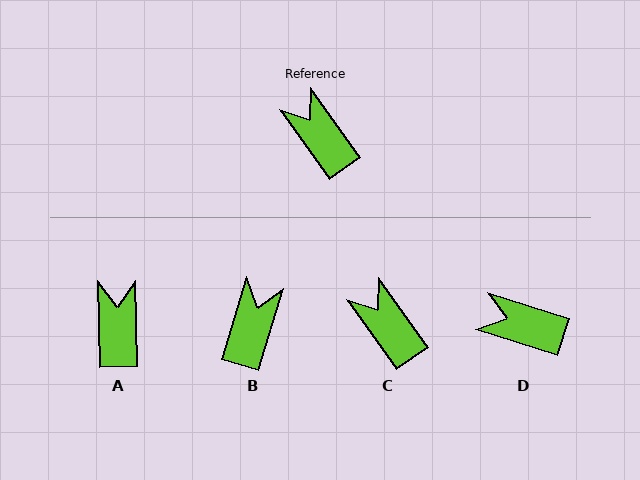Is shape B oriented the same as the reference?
No, it is off by about 53 degrees.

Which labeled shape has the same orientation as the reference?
C.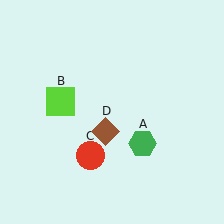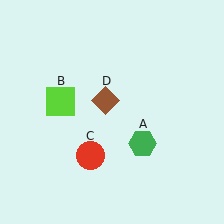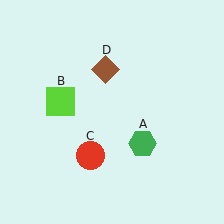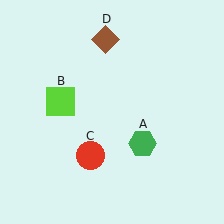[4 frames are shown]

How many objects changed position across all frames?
1 object changed position: brown diamond (object D).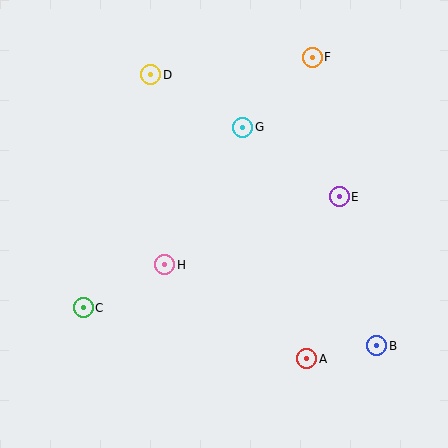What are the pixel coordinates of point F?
Point F is at (312, 57).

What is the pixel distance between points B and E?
The distance between B and E is 154 pixels.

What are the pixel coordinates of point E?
Point E is at (339, 197).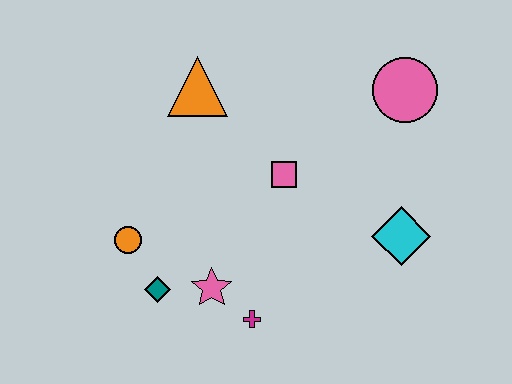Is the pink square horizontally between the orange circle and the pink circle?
Yes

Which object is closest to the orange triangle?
The pink square is closest to the orange triangle.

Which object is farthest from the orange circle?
The pink circle is farthest from the orange circle.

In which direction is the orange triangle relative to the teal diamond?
The orange triangle is above the teal diamond.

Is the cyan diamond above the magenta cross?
Yes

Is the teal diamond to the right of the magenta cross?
No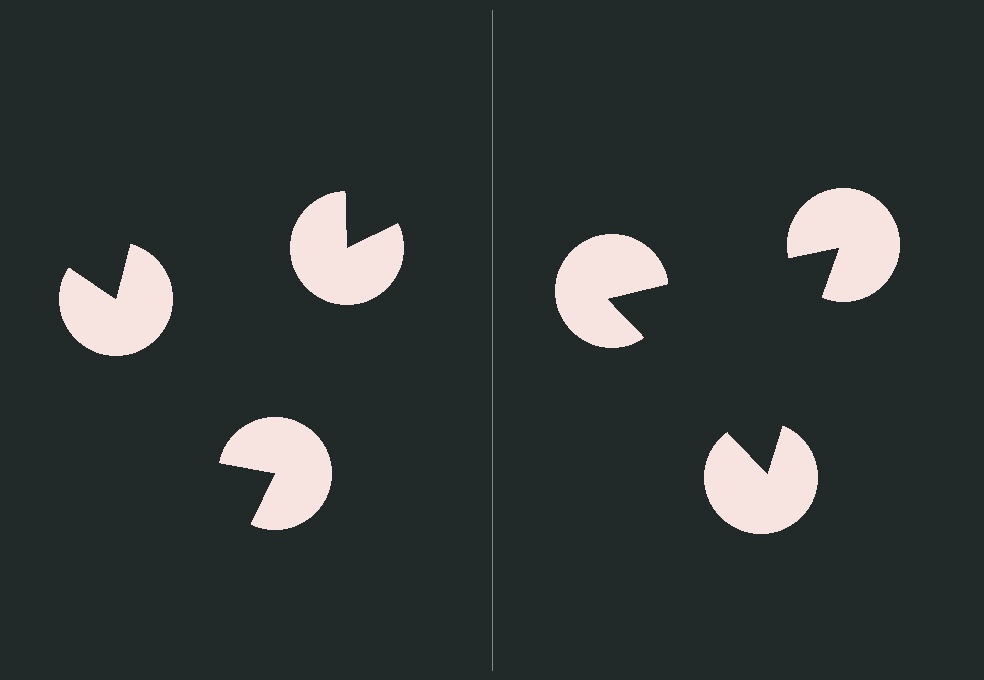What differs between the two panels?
The pac-man discs are positioned identically on both sides; only the wedge orientations differ. On the right they align to a triangle; on the left they are misaligned.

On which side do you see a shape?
An illusory triangle appears on the right side. On the left side the wedge cuts are rotated, so no coherent shape forms.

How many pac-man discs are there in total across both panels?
6 — 3 on each side.